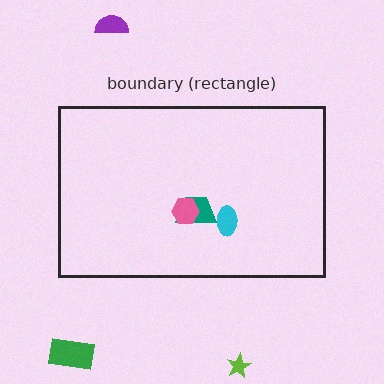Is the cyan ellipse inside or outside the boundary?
Inside.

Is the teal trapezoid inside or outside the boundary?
Inside.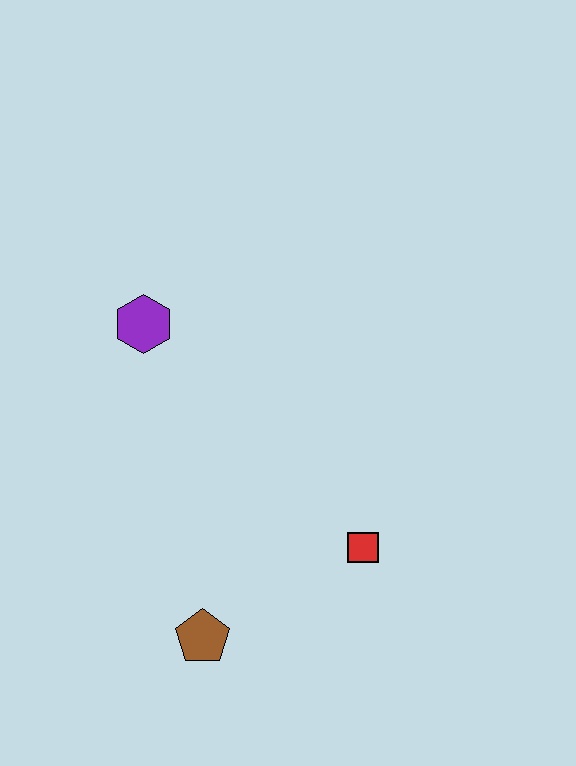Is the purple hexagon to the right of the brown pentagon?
No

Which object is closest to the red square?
The brown pentagon is closest to the red square.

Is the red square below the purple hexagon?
Yes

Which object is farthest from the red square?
The purple hexagon is farthest from the red square.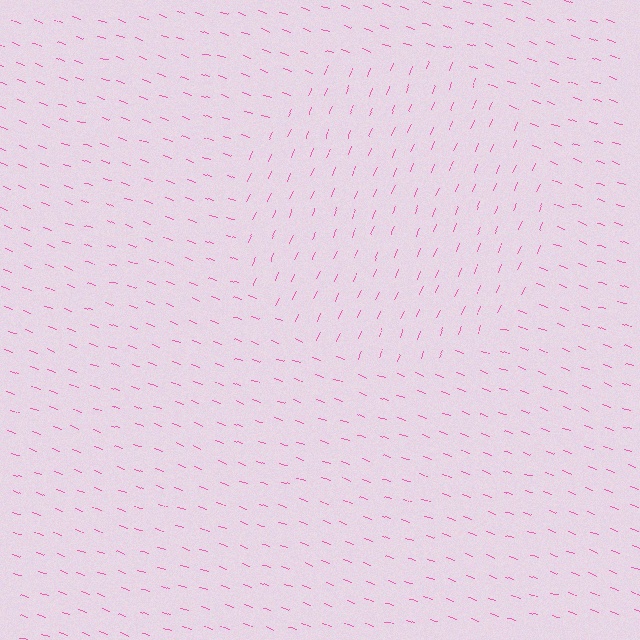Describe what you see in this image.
The image is filled with small pink line segments. A circle region in the image has lines oriented differently from the surrounding lines, creating a visible texture boundary.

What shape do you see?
I see a circle.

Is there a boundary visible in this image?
Yes, there is a texture boundary formed by a change in line orientation.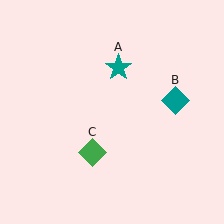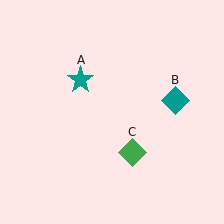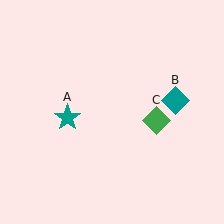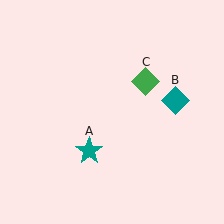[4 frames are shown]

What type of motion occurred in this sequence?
The teal star (object A), green diamond (object C) rotated counterclockwise around the center of the scene.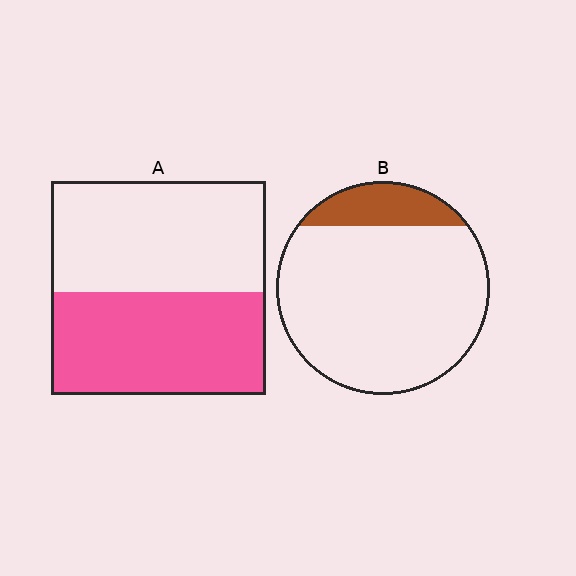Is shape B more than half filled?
No.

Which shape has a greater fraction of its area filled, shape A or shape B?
Shape A.